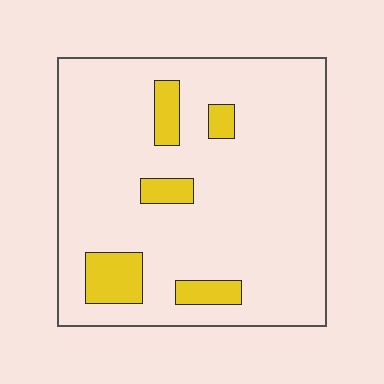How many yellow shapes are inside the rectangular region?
5.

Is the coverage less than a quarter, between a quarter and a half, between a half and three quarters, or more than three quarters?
Less than a quarter.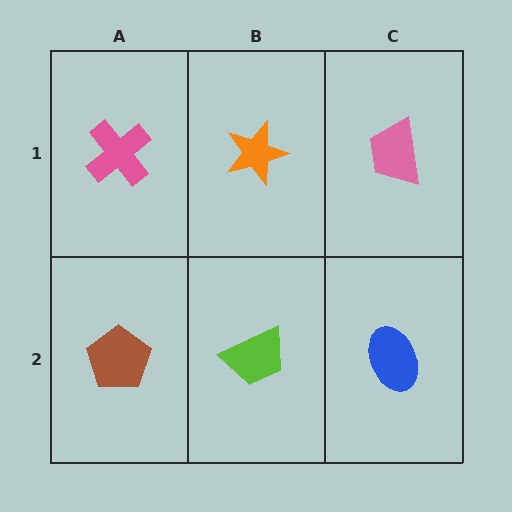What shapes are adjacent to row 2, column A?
A pink cross (row 1, column A), a lime trapezoid (row 2, column B).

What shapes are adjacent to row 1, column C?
A blue ellipse (row 2, column C), an orange star (row 1, column B).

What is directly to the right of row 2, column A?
A lime trapezoid.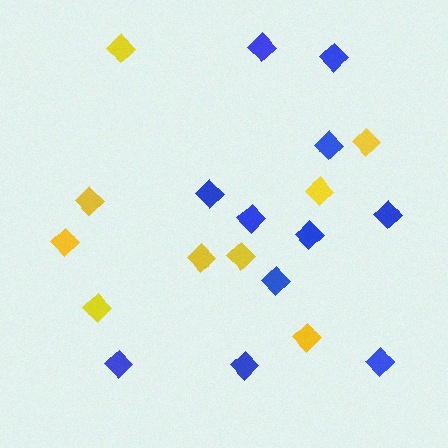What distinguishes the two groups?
There are 2 groups: one group of yellow diamonds (9) and one group of blue diamonds (11).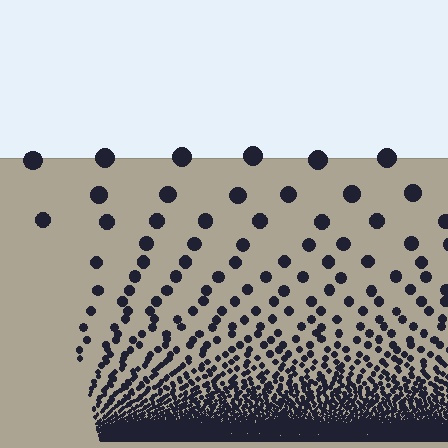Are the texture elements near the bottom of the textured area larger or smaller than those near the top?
Smaller. The gradient is inverted — elements near the bottom are smaller and denser.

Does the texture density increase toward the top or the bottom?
Density increases toward the bottom.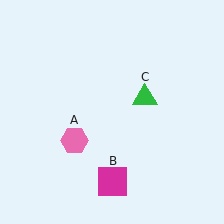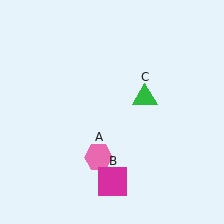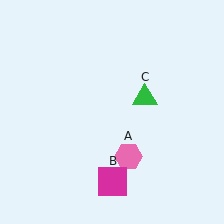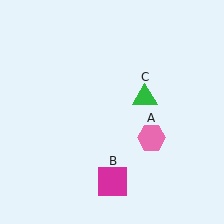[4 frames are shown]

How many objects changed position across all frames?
1 object changed position: pink hexagon (object A).